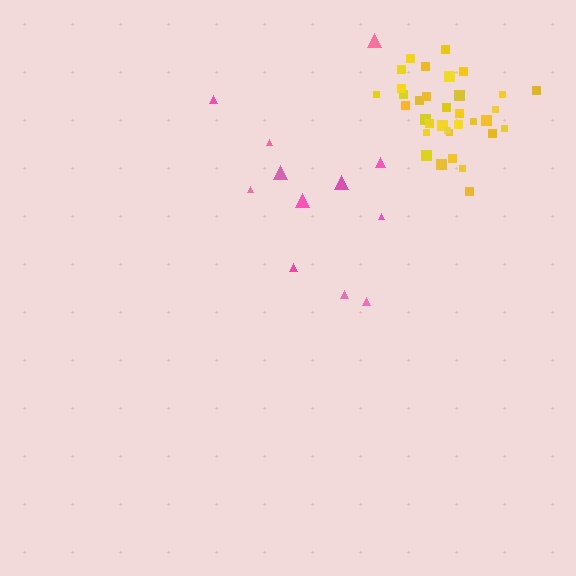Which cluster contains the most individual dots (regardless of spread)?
Yellow (34).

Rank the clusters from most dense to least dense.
yellow, pink.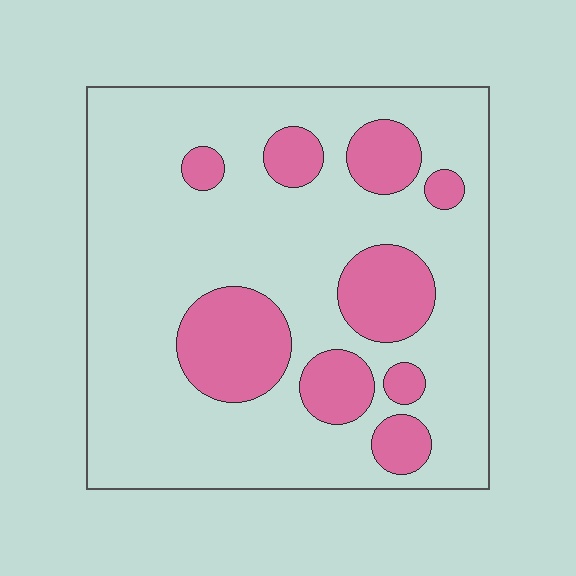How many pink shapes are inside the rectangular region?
9.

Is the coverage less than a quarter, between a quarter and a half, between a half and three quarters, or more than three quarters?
Less than a quarter.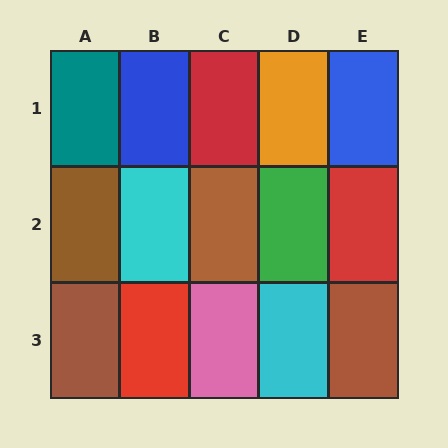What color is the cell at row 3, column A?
Brown.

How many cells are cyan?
2 cells are cyan.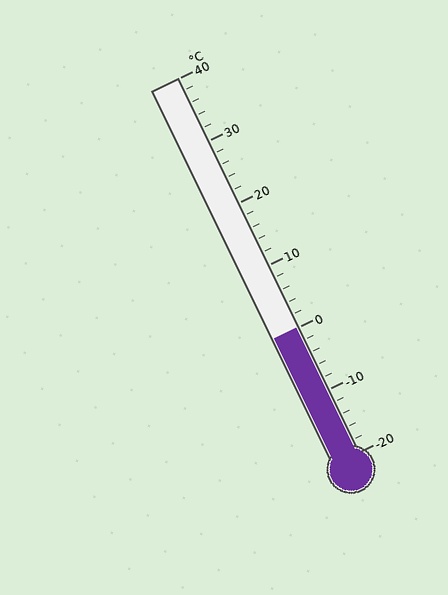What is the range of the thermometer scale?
The thermometer scale ranges from -20°C to 40°C.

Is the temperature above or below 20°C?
The temperature is below 20°C.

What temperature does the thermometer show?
The thermometer shows approximately 0°C.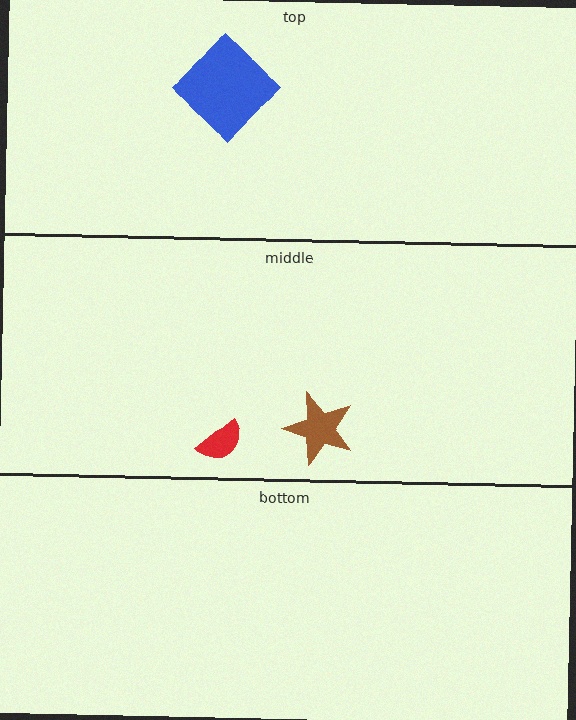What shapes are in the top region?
The blue diamond.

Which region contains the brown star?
The middle region.